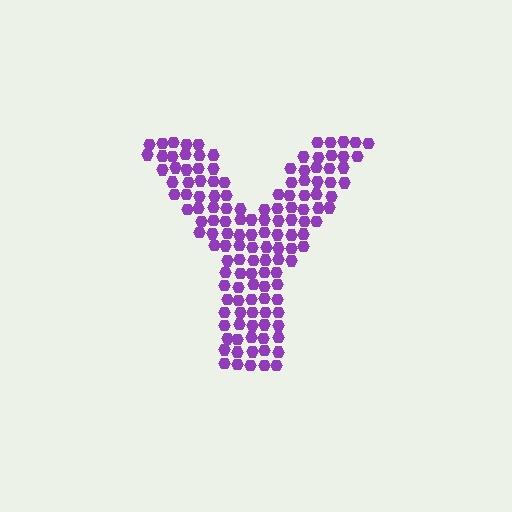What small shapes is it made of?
It is made of small hexagons.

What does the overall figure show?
The overall figure shows the letter Y.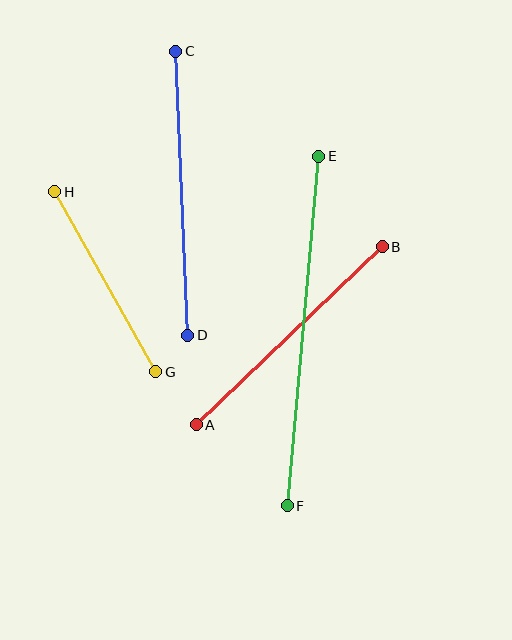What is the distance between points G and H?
The distance is approximately 206 pixels.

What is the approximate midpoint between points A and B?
The midpoint is at approximately (289, 336) pixels.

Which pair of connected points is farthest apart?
Points E and F are farthest apart.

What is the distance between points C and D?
The distance is approximately 284 pixels.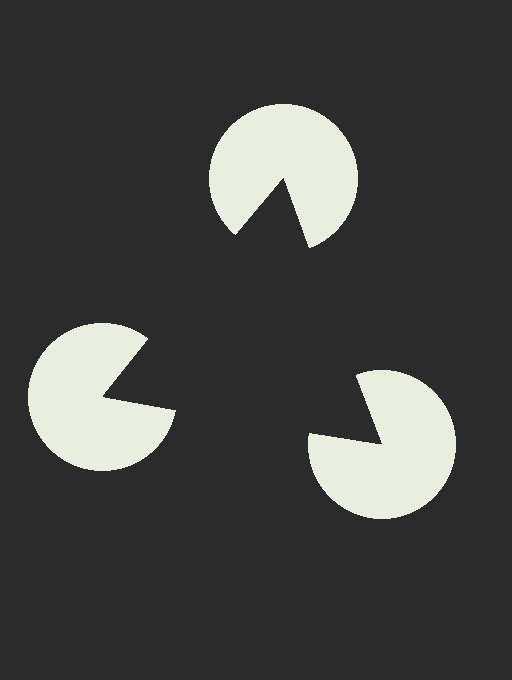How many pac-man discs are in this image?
There are 3 — one at each vertex of the illusory triangle.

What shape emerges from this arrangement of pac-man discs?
An illusory triangle — its edges are inferred from the aligned wedge cuts in the pac-man discs, not physically drawn.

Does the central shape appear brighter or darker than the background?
It typically appears slightly darker than the background, even though no actual brightness change is drawn.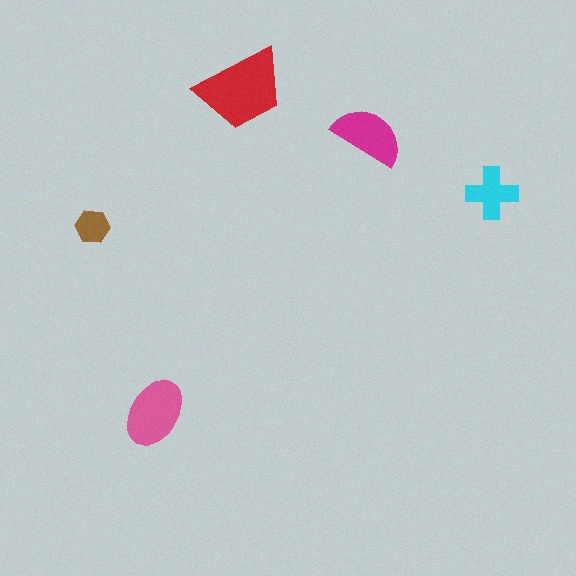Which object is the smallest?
The brown hexagon.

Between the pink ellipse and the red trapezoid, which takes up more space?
The red trapezoid.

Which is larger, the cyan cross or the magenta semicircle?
The magenta semicircle.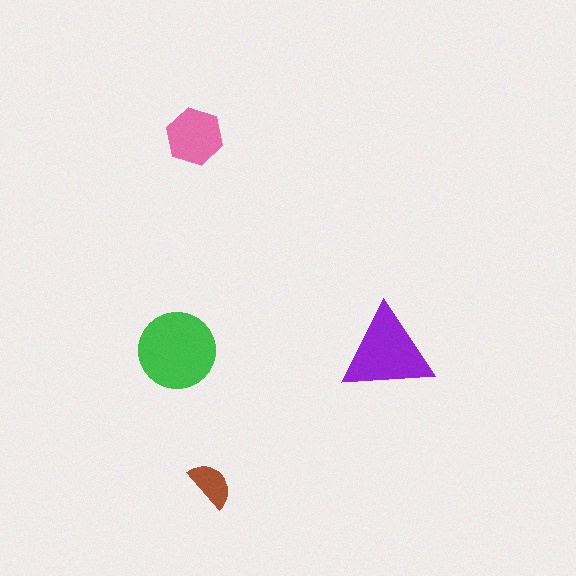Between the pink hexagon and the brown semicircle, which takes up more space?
The pink hexagon.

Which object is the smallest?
The brown semicircle.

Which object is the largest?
The green circle.